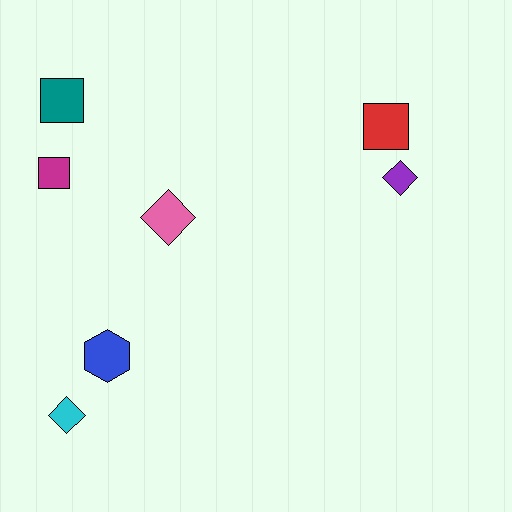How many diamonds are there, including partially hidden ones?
There are 3 diamonds.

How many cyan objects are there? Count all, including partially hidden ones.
There is 1 cyan object.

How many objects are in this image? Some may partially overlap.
There are 7 objects.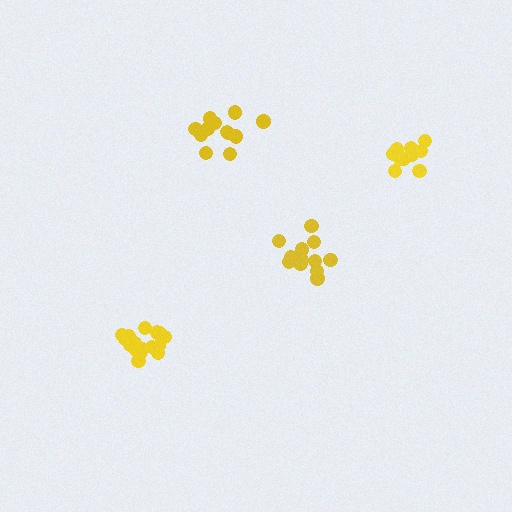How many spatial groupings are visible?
There are 4 spatial groupings.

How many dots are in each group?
Group 1: 13 dots, Group 2: 13 dots, Group 3: 16 dots, Group 4: 11 dots (53 total).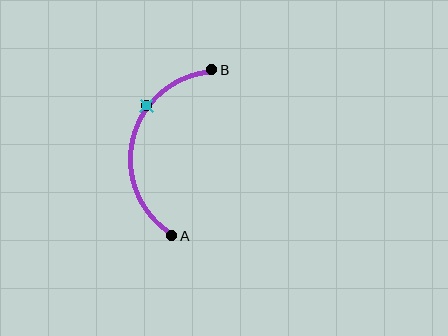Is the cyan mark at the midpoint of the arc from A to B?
No. The cyan mark lies on the arc but is closer to endpoint B. The arc midpoint would be at the point on the curve equidistant along the arc from both A and B.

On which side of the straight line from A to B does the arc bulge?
The arc bulges to the left of the straight line connecting A and B.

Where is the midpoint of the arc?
The arc midpoint is the point on the curve farthest from the straight line joining A and B. It sits to the left of that line.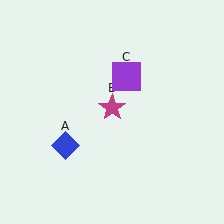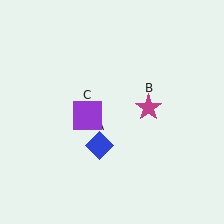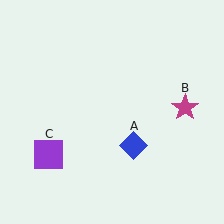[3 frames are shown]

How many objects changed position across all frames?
3 objects changed position: blue diamond (object A), magenta star (object B), purple square (object C).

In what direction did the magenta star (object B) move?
The magenta star (object B) moved right.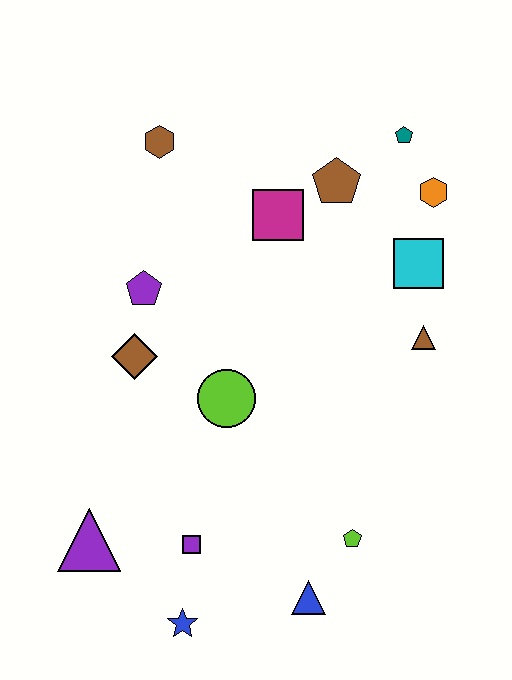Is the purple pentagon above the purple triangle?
Yes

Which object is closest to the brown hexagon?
The magenta square is closest to the brown hexagon.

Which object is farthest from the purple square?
The teal pentagon is farthest from the purple square.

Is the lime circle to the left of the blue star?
No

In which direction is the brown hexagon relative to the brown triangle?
The brown hexagon is to the left of the brown triangle.